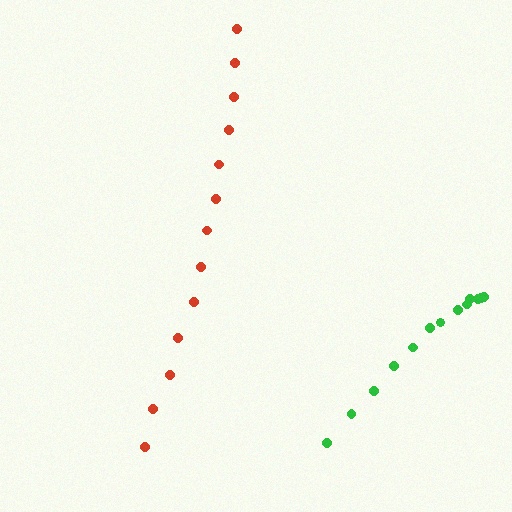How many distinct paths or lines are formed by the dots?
There are 2 distinct paths.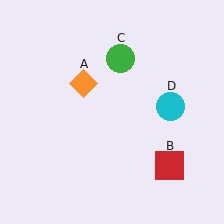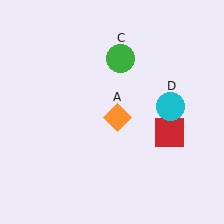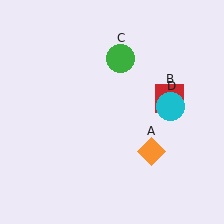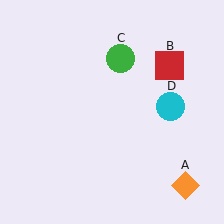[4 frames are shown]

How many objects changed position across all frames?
2 objects changed position: orange diamond (object A), red square (object B).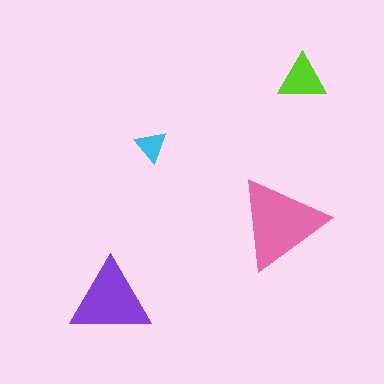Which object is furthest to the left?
The purple triangle is leftmost.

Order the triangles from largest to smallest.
the pink one, the purple one, the lime one, the cyan one.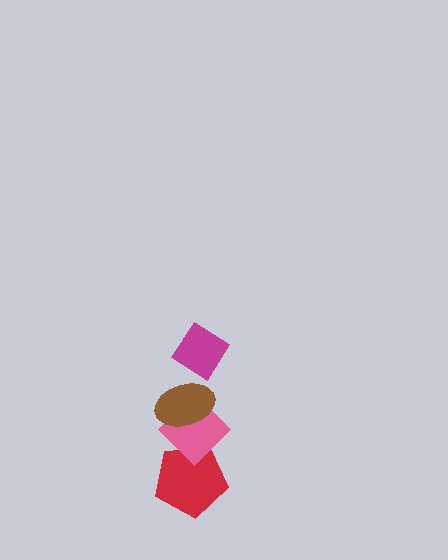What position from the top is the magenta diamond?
The magenta diamond is 1st from the top.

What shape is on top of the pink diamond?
The brown ellipse is on top of the pink diamond.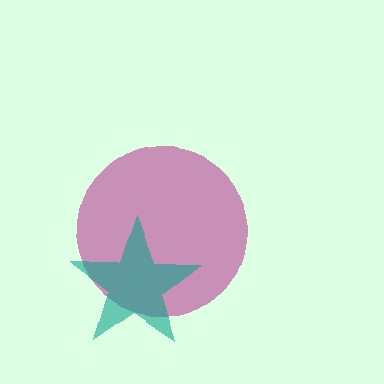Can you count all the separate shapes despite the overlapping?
Yes, there are 2 separate shapes.